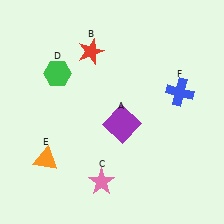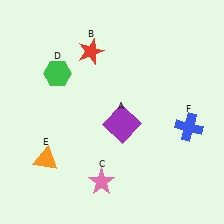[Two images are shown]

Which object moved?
The blue cross (F) moved down.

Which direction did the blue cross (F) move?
The blue cross (F) moved down.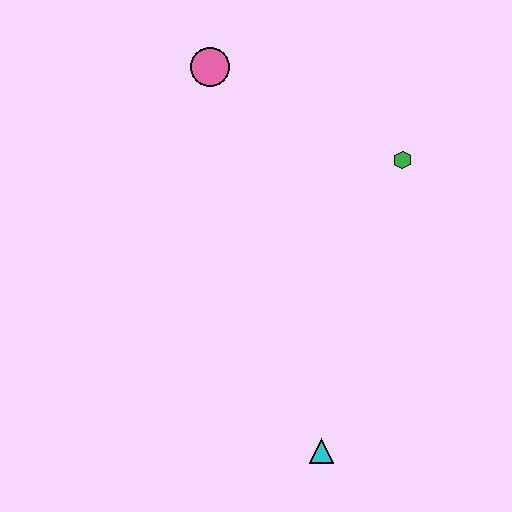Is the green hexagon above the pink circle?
No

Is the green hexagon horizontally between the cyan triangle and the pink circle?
No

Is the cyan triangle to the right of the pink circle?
Yes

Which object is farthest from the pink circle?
The cyan triangle is farthest from the pink circle.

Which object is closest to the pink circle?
The green hexagon is closest to the pink circle.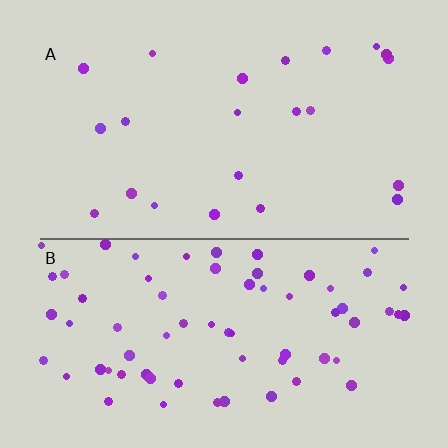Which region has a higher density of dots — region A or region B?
B (the bottom).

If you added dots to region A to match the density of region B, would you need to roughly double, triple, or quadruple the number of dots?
Approximately triple.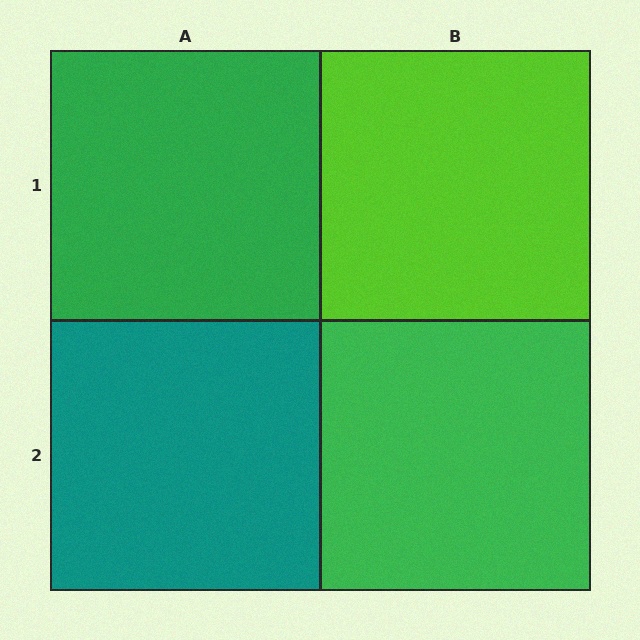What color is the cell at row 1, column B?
Lime.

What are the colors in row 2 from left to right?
Teal, green.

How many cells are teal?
1 cell is teal.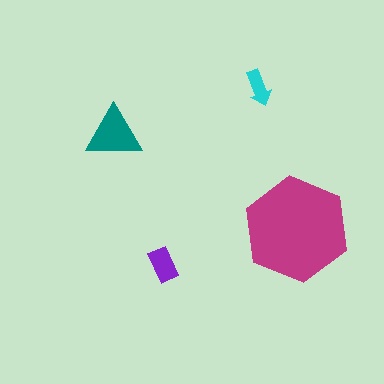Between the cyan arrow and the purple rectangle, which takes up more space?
The purple rectangle.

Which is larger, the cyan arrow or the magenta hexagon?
The magenta hexagon.